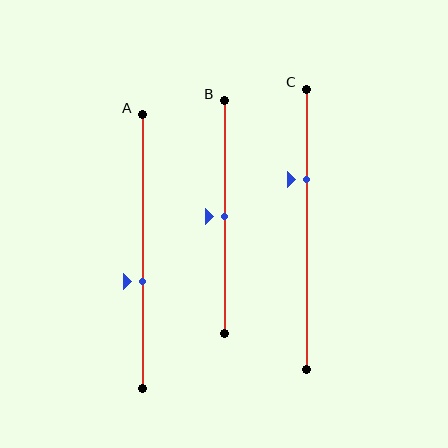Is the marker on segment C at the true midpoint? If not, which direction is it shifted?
No, the marker on segment C is shifted upward by about 18% of the segment length.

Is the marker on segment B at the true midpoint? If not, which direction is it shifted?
Yes, the marker on segment B is at the true midpoint.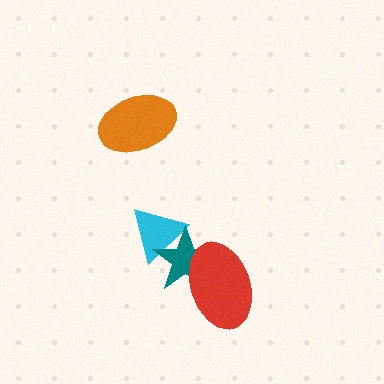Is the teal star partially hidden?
Yes, it is partially covered by another shape.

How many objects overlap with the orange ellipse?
0 objects overlap with the orange ellipse.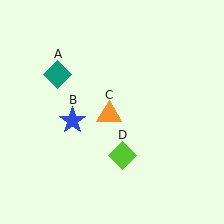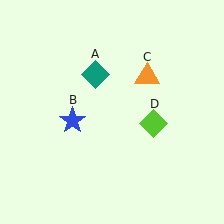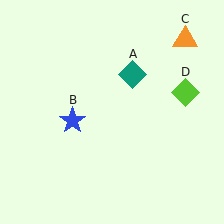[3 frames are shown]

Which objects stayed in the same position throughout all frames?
Blue star (object B) remained stationary.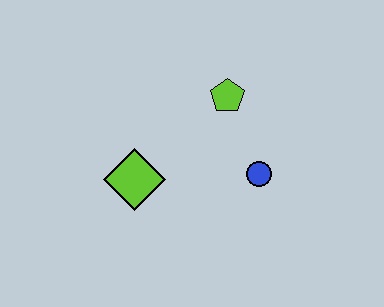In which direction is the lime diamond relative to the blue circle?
The lime diamond is to the left of the blue circle.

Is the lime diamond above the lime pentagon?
No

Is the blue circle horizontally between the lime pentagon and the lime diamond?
No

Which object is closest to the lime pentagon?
The blue circle is closest to the lime pentagon.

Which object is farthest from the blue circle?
The lime diamond is farthest from the blue circle.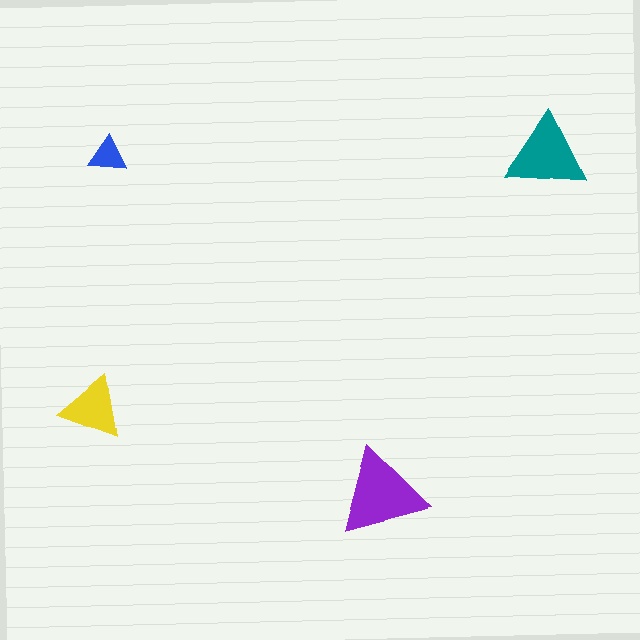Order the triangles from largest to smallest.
the purple one, the teal one, the yellow one, the blue one.